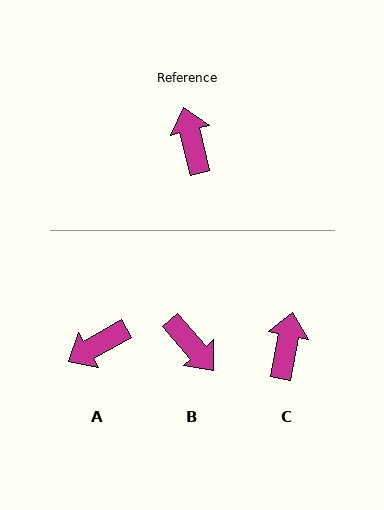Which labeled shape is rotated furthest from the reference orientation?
B, about 153 degrees away.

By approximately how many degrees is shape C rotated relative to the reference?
Approximately 25 degrees clockwise.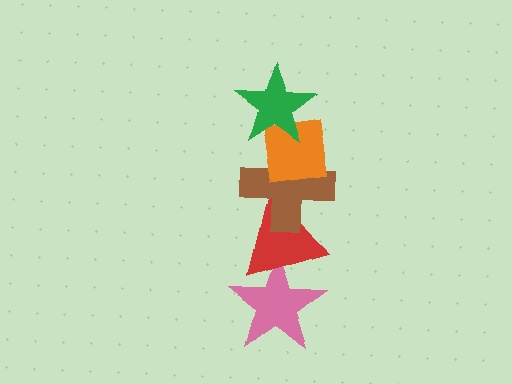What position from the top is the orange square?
The orange square is 2nd from the top.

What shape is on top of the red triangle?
The brown cross is on top of the red triangle.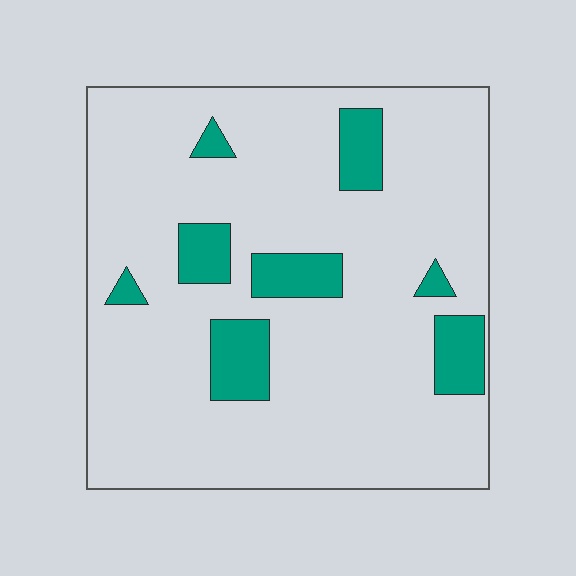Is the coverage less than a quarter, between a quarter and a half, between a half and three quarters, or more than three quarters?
Less than a quarter.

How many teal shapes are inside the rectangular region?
8.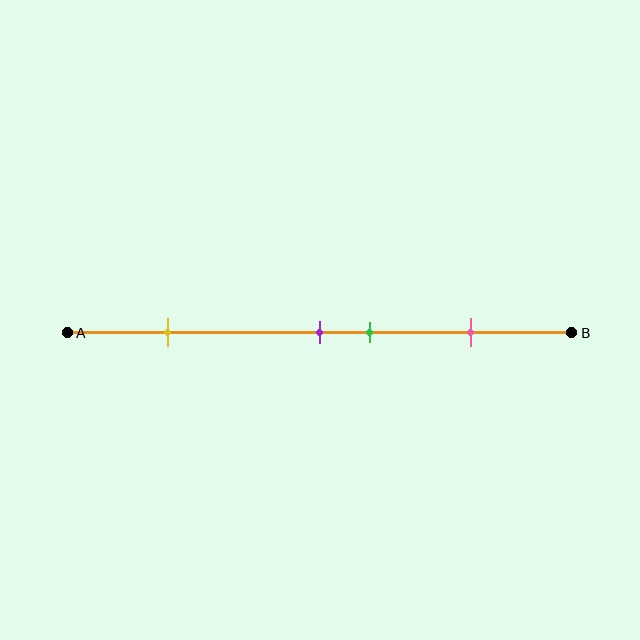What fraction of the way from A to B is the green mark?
The green mark is approximately 60% (0.6) of the way from A to B.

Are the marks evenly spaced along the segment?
No, the marks are not evenly spaced.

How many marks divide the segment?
There are 4 marks dividing the segment.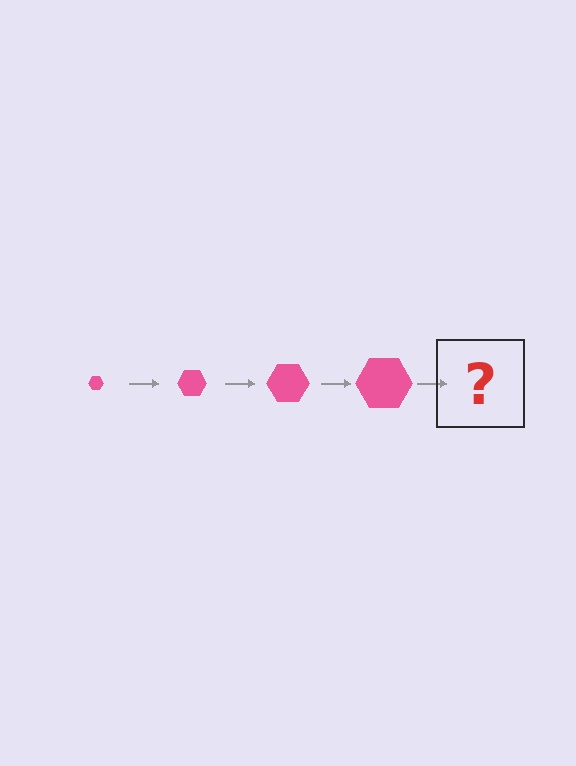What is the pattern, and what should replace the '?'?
The pattern is that the hexagon gets progressively larger each step. The '?' should be a pink hexagon, larger than the previous one.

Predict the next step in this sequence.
The next step is a pink hexagon, larger than the previous one.